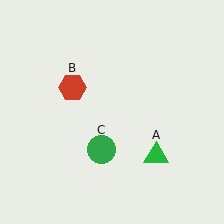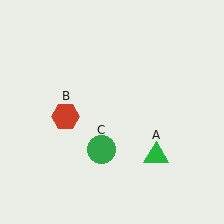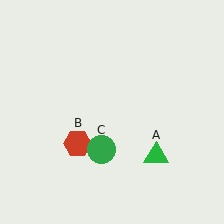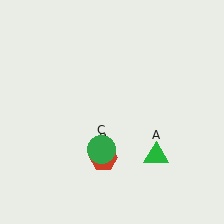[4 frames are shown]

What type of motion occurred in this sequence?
The red hexagon (object B) rotated counterclockwise around the center of the scene.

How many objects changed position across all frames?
1 object changed position: red hexagon (object B).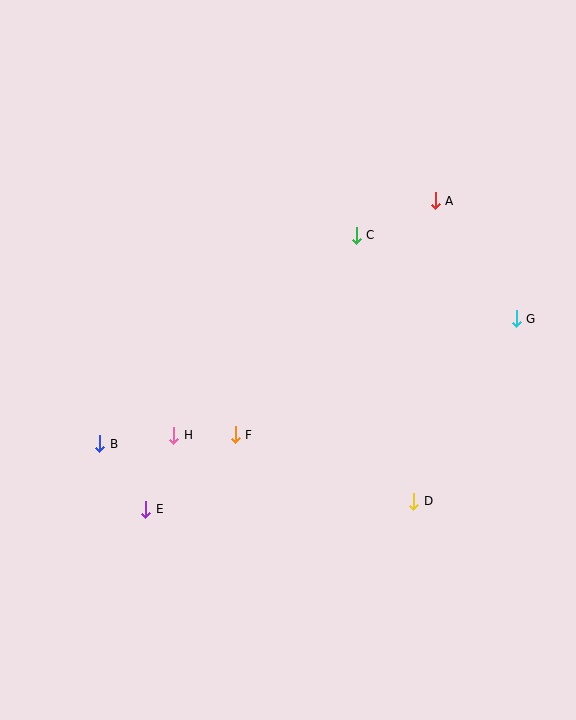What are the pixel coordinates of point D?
Point D is at (414, 501).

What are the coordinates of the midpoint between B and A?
The midpoint between B and A is at (268, 322).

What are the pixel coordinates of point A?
Point A is at (435, 201).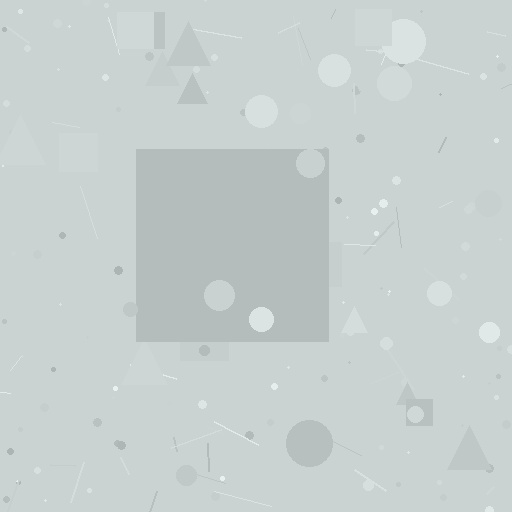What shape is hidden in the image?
A square is hidden in the image.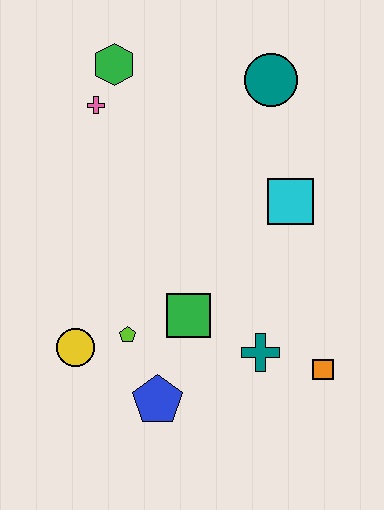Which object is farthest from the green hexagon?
The orange square is farthest from the green hexagon.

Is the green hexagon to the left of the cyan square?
Yes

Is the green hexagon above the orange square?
Yes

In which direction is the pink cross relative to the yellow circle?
The pink cross is above the yellow circle.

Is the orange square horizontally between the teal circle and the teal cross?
No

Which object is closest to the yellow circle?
The lime pentagon is closest to the yellow circle.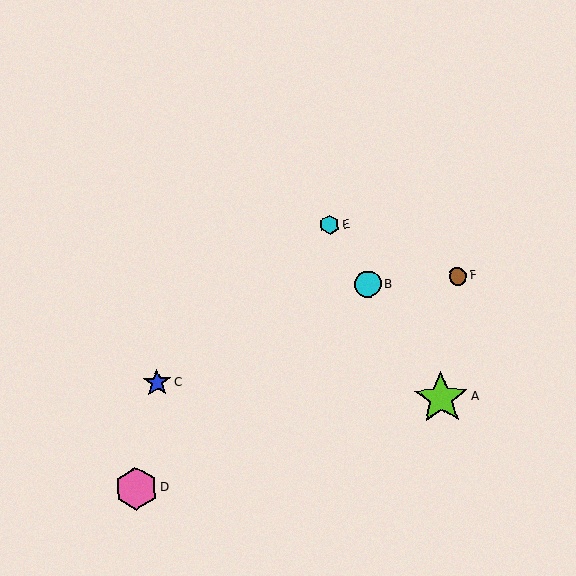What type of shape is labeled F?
Shape F is a brown circle.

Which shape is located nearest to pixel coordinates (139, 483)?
The pink hexagon (labeled D) at (136, 489) is nearest to that location.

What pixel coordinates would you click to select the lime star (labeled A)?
Click at (441, 398) to select the lime star A.